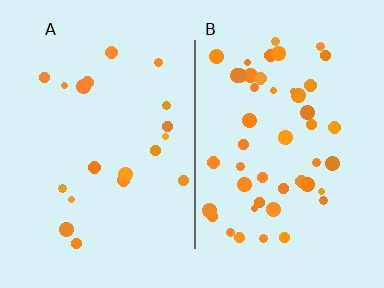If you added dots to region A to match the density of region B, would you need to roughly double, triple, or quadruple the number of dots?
Approximately double.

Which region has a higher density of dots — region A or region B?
B (the right).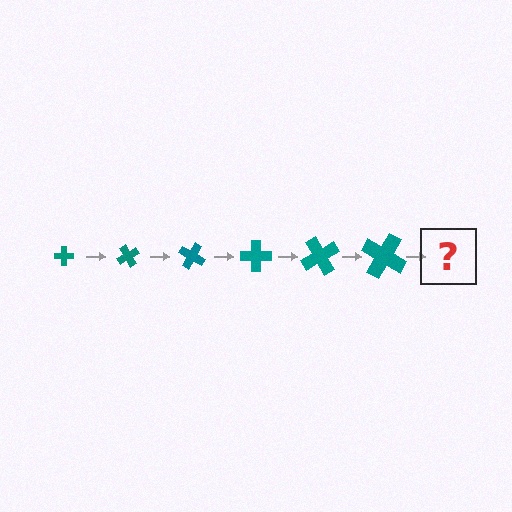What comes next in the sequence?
The next element should be a cross, larger than the previous one and rotated 360 degrees from the start.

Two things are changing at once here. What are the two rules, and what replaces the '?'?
The two rules are that the cross grows larger each step and it rotates 60 degrees each step. The '?' should be a cross, larger than the previous one and rotated 360 degrees from the start.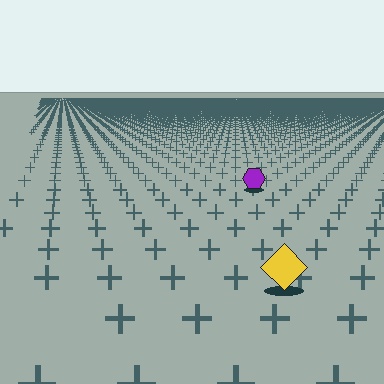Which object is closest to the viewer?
The yellow diamond is closest. The texture marks near it are larger and more spread out.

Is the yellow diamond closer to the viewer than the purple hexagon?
Yes. The yellow diamond is closer — you can tell from the texture gradient: the ground texture is coarser near it.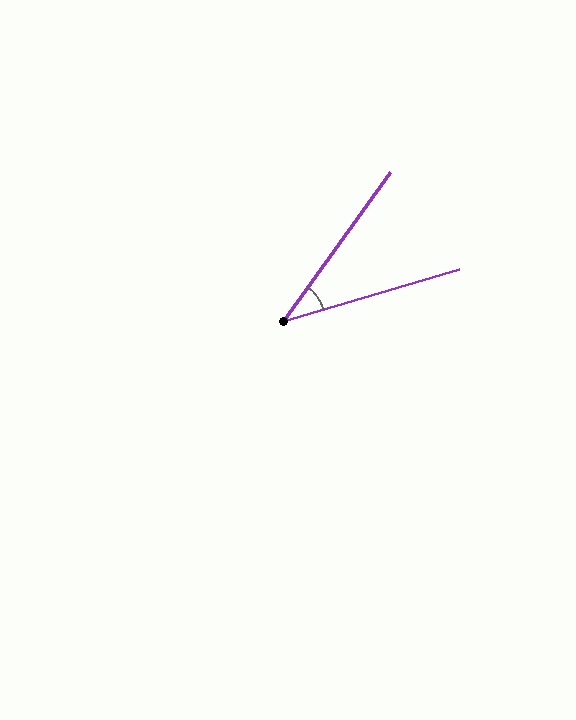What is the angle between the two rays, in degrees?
Approximately 38 degrees.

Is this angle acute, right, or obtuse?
It is acute.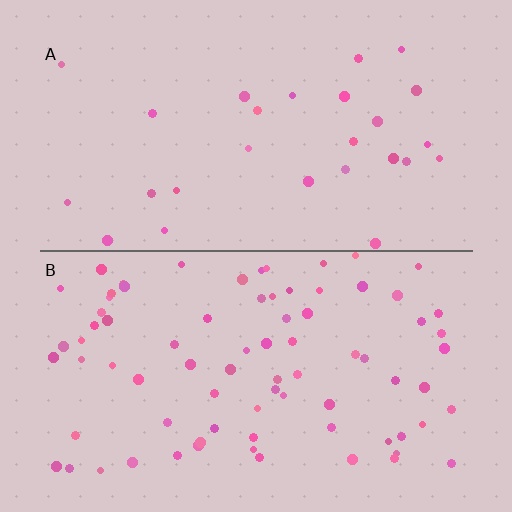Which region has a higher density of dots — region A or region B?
B (the bottom).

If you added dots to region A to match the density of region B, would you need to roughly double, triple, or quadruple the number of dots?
Approximately triple.